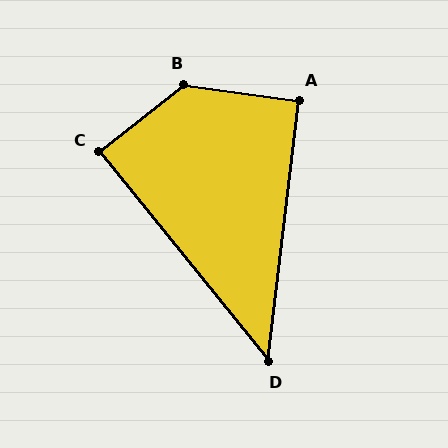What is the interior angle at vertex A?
Approximately 91 degrees (approximately right).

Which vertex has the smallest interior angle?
D, at approximately 46 degrees.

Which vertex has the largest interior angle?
B, at approximately 134 degrees.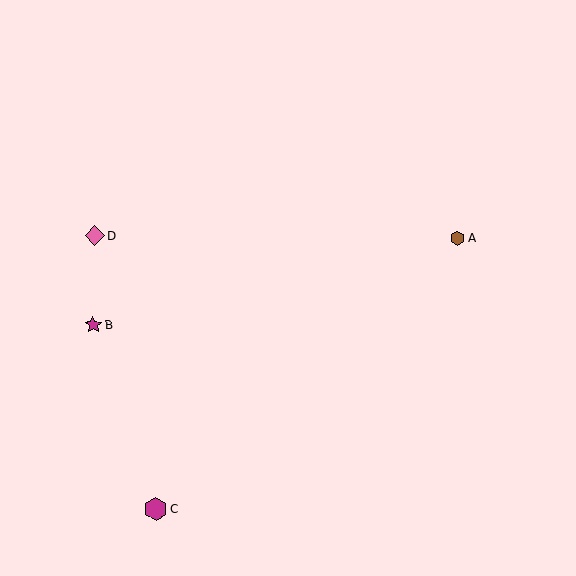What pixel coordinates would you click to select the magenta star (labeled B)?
Click at (93, 325) to select the magenta star B.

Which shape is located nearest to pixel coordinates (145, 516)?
The magenta hexagon (labeled C) at (156, 509) is nearest to that location.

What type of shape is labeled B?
Shape B is a magenta star.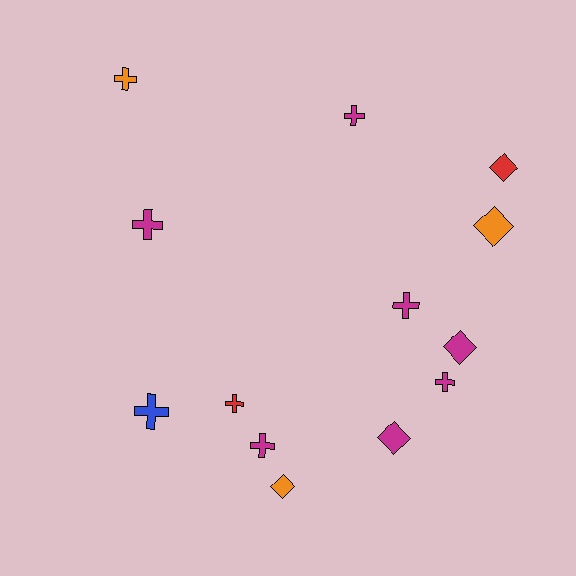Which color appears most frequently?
Magenta, with 7 objects.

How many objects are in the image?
There are 13 objects.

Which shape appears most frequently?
Cross, with 8 objects.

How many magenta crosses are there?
There are 5 magenta crosses.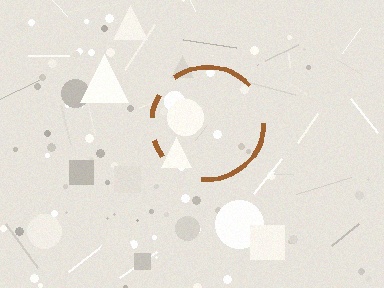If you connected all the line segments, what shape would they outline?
They would outline a circle.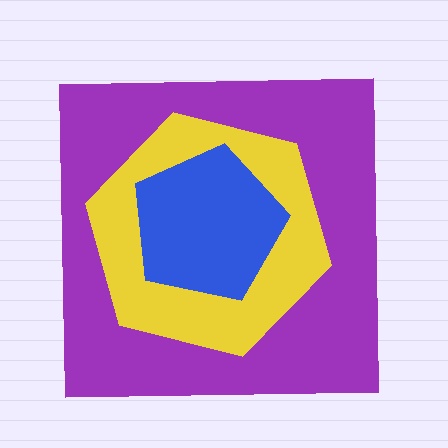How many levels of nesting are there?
3.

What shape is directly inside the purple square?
The yellow hexagon.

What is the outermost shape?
The purple square.